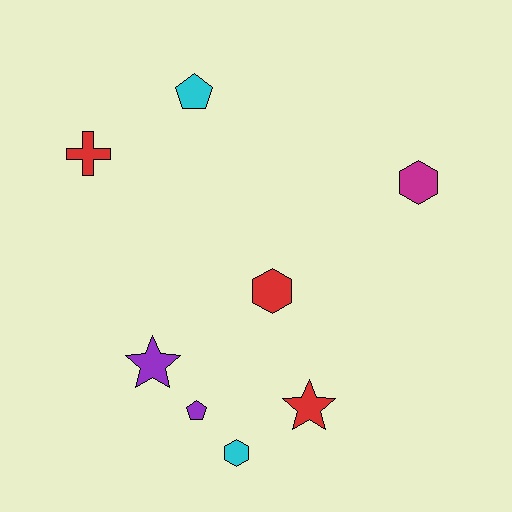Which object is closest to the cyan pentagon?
The red cross is closest to the cyan pentagon.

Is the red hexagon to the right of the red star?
No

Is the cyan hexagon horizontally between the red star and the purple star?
Yes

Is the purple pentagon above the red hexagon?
No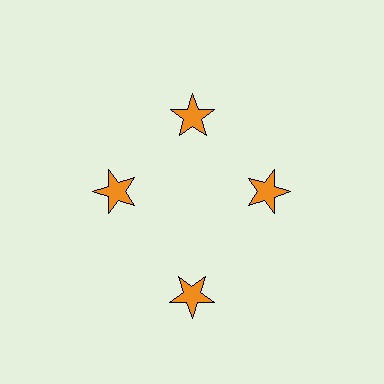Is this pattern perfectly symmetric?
No. The 4 orange stars are arranged in a ring, but one element near the 6 o'clock position is pushed outward from the center, breaking the 4-fold rotational symmetry.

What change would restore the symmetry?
The symmetry would be restored by moving it inward, back onto the ring so that all 4 stars sit at equal angles and equal distance from the center.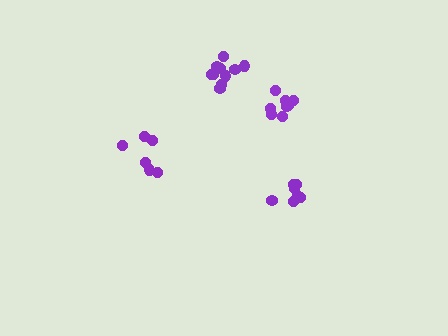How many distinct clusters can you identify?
There are 4 distinct clusters.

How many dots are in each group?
Group 1: 6 dots, Group 2: 8 dots, Group 3: 7 dots, Group 4: 11 dots (32 total).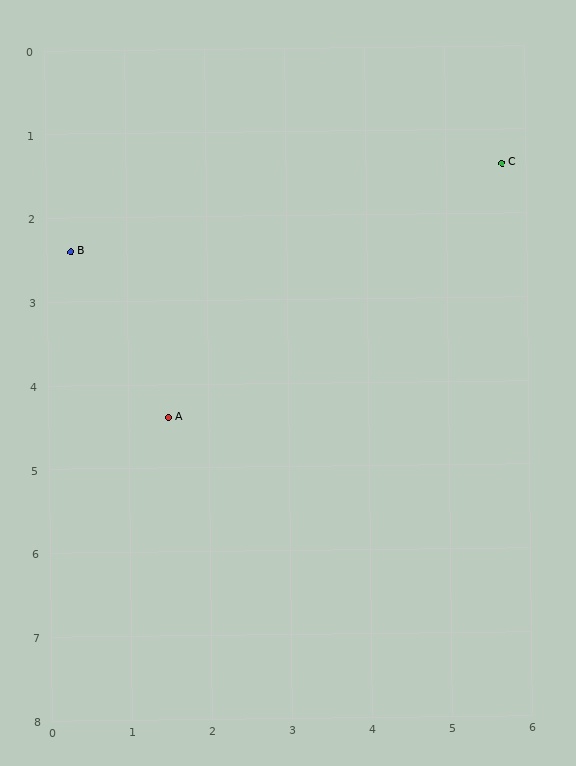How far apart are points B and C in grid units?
Points B and C are about 5.5 grid units apart.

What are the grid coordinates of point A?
Point A is at approximately (1.5, 4.4).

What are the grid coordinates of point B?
Point B is at approximately (0.3, 2.4).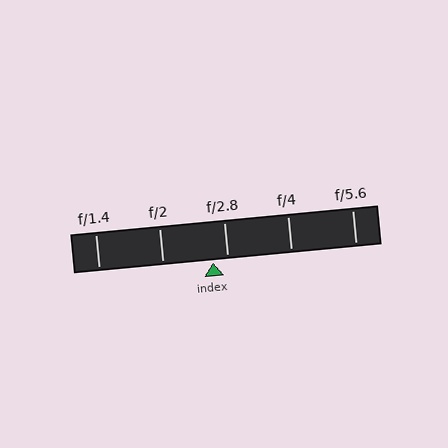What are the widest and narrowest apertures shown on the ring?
The widest aperture shown is f/1.4 and the narrowest is f/5.6.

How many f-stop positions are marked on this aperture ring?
There are 5 f-stop positions marked.